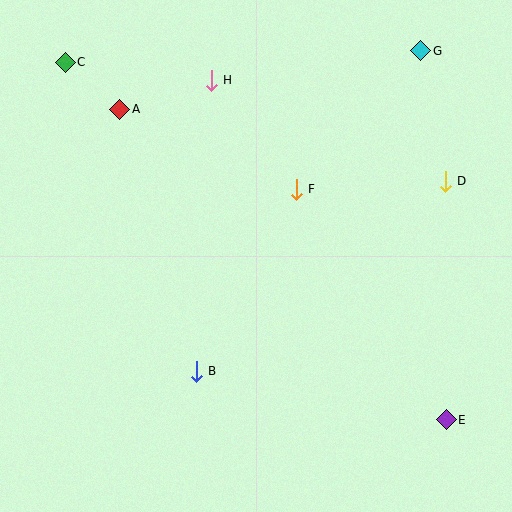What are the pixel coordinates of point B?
Point B is at (196, 371).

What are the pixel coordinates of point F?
Point F is at (296, 189).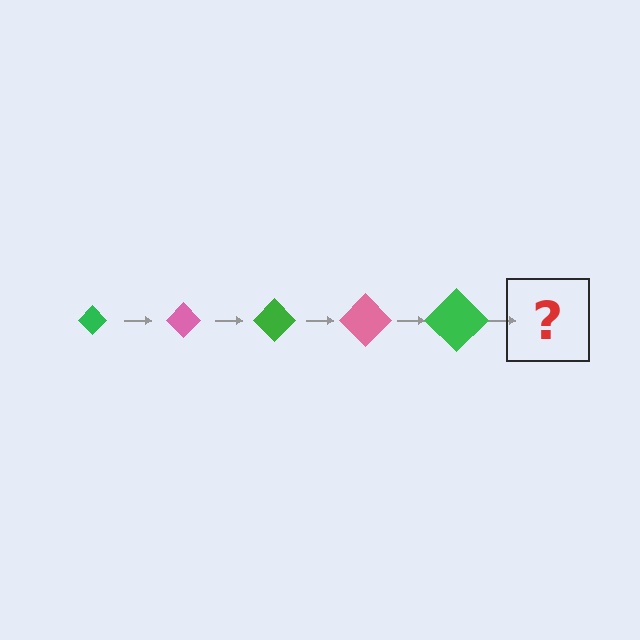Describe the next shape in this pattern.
It should be a pink diamond, larger than the previous one.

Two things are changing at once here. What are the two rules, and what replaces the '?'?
The two rules are that the diamond grows larger each step and the color cycles through green and pink. The '?' should be a pink diamond, larger than the previous one.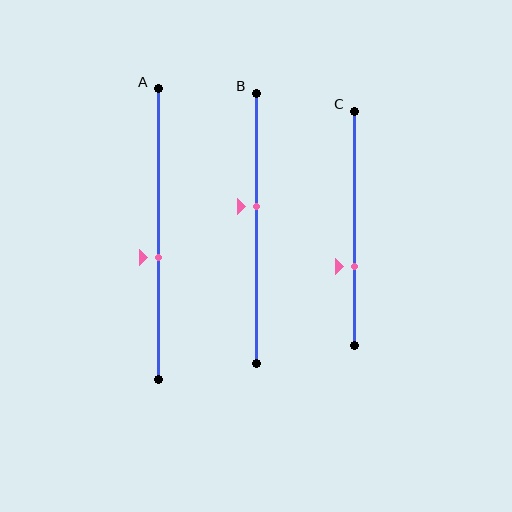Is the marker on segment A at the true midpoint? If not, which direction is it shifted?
No, the marker on segment A is shifted downward by about 8% of the segment length.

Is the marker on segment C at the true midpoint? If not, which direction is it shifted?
No, the marker on segment C is shifted downward by about 16% of the segment length.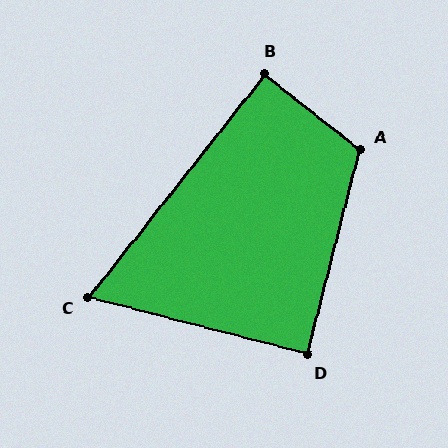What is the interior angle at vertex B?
Approximately 90 degrees (approximately right).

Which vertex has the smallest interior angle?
C, at approximately 66 degrees.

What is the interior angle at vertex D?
Approximately 90 degrees (approximately right).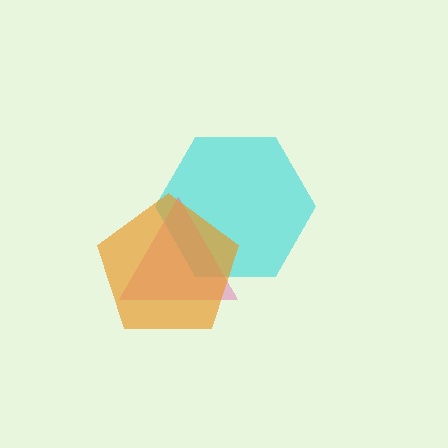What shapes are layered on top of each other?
The layered shapes are: a cyan hexagon, a pink triangle, an orange pentagon.